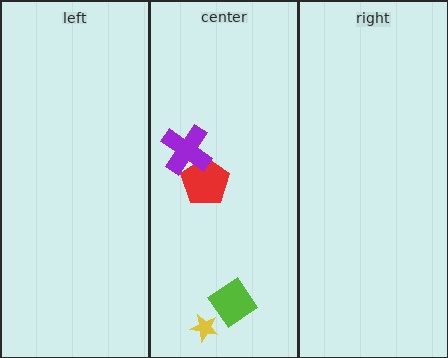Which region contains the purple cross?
The center region.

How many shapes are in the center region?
4.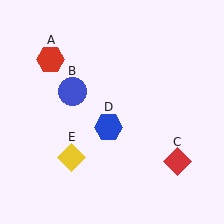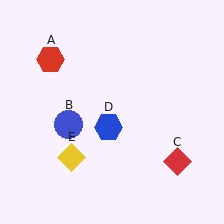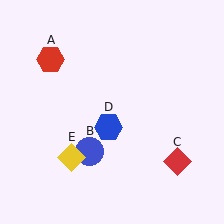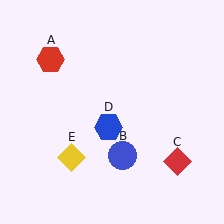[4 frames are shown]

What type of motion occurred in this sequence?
The blue circle (object B) rotated counterclockwise around the center of the scene.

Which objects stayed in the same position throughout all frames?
Red hexagon (object A) and red diamond (object C) and blue hexagon (object D) and yellow diamond (object E) remained stationary.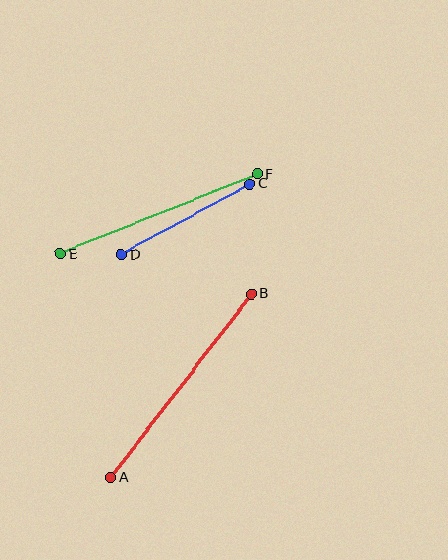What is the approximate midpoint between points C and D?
The midpoint is at approximately (186, 219) pixels.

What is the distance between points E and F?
The distance is approximately 212 pixels.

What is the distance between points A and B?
The distance is approximately 231 pixels.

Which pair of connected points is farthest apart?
Points A and B are farthest apart.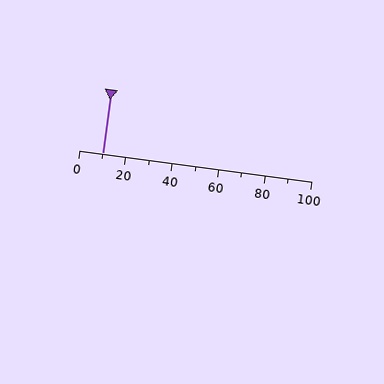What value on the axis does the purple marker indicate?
The marker indicates approximately 10.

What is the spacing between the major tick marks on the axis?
The major ticks are spaced 20 apart.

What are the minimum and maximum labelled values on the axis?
The axis runs from 0 to 100.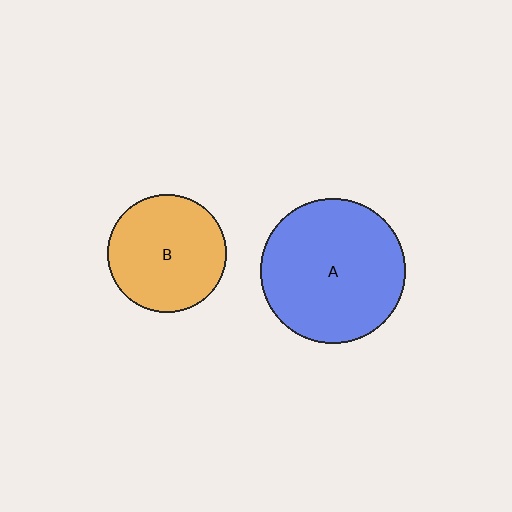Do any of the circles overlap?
No, none of the circles overlap.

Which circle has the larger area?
Circle A (blue).